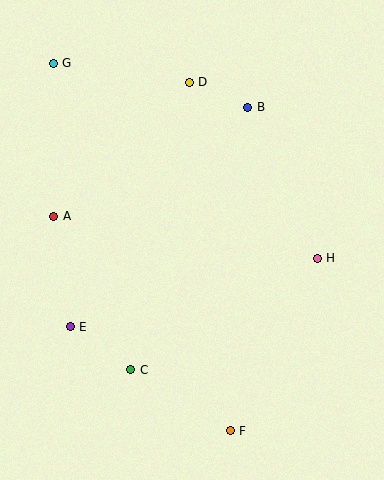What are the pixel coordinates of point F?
Point F is at (230, 431).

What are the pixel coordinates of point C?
Point C is at (131, 370).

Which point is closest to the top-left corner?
Point G is closest to the top-left corner.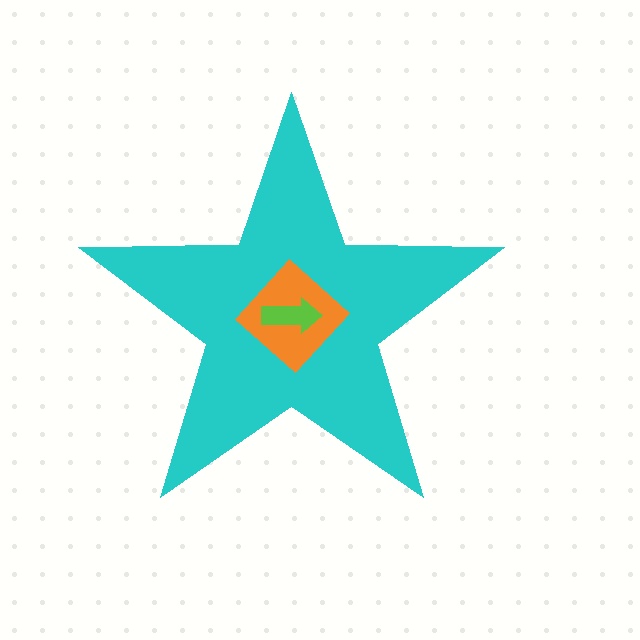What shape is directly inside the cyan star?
The orange diamond.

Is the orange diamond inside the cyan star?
Yes.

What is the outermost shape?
The cyan star.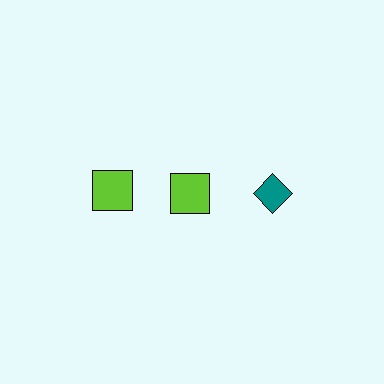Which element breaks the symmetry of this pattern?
The teal diamond in the top row, center column breaks the symmetry. All other shapes are lime squares.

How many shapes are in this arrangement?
There are 3 shapes arranged in a grid pattern.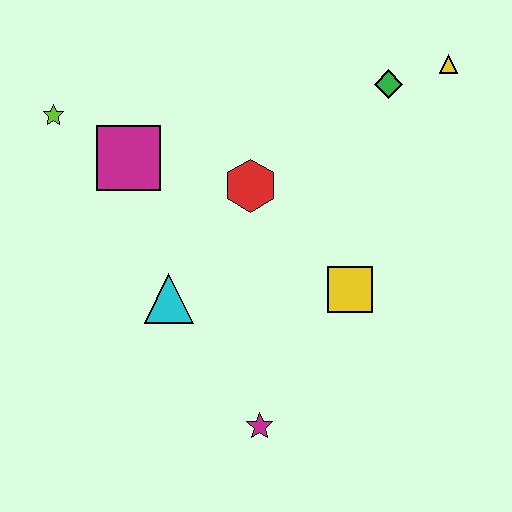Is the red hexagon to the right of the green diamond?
No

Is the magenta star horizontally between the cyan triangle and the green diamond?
Yes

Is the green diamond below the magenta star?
No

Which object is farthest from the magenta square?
The yellow triangle is farthest from the magenta square.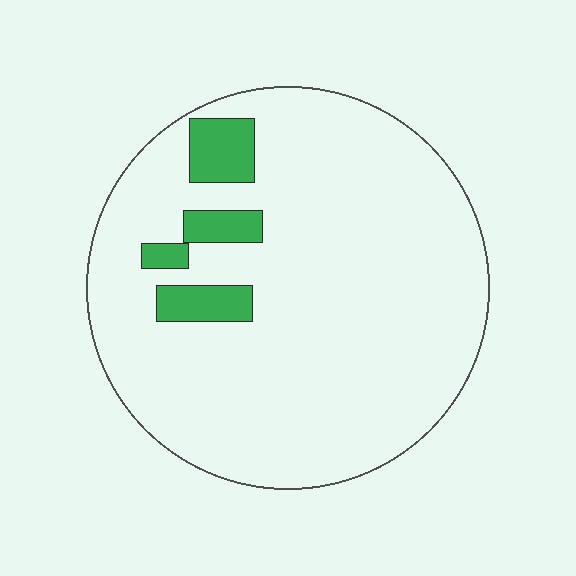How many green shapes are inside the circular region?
4.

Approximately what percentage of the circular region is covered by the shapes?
Approximately 10%.